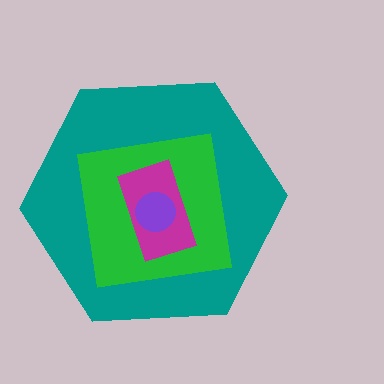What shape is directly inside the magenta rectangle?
The purple circle.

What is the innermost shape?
The purple circle.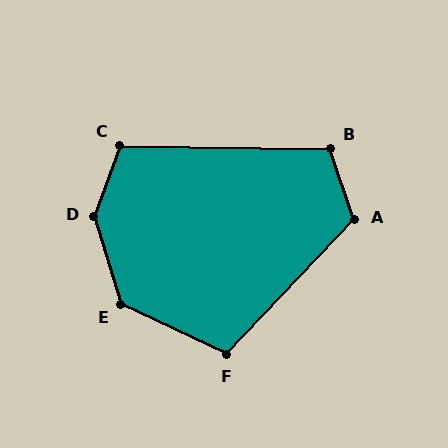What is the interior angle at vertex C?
Approximately 109 degrees (obtuse).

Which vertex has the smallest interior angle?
F, at approximately 108 degrees.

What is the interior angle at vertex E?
Approximately 133 degrees (obtuse).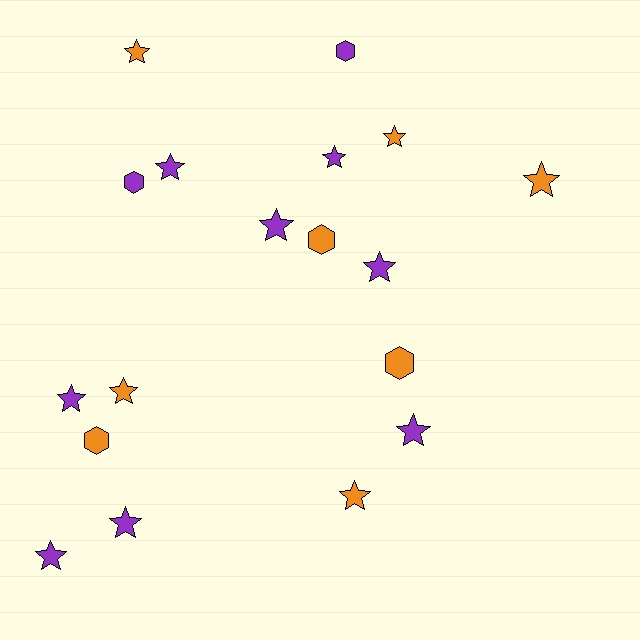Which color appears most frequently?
Purple, with 10 objects.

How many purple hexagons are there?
There are 2 purple hexagons.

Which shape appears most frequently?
Star, with 13 objects.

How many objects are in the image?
There are 18 objects.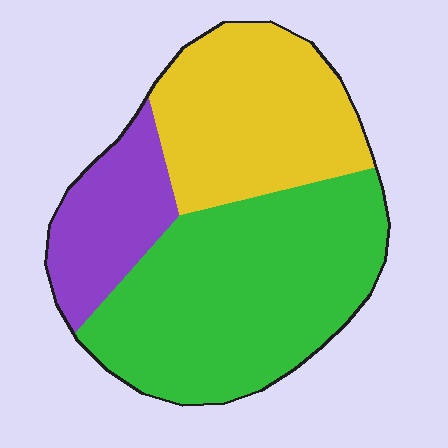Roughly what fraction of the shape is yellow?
Yellow covers roughly 30% of the shape.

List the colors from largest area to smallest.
From largest to smallest: green, yellow, purple.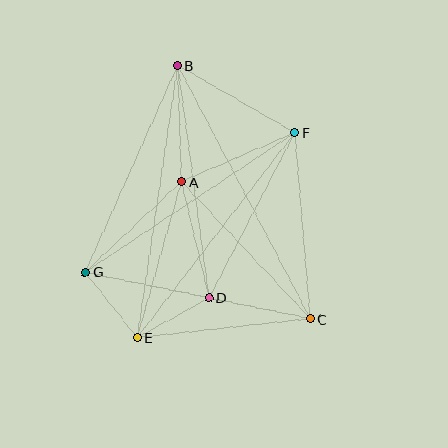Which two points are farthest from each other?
Points B and C are farthest from each other.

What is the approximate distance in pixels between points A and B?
The distance between A and B is approximately 116 pixels.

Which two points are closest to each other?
Points D and E are closest to each other.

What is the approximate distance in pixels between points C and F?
The distance between C and F is approximately 187 pixels.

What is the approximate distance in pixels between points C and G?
The distance between C and G is approximately 230 pixels.